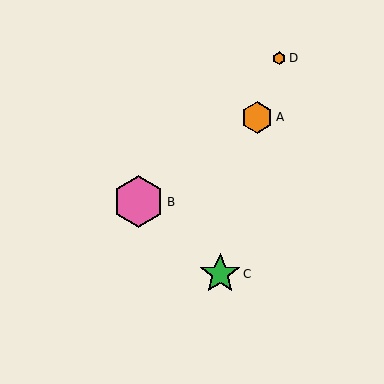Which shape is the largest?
The pink hexagon (labeled B) is the largest.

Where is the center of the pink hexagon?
The center of the pink hexagon is at (138, 202).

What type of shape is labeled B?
Shape B is a pink hexagon.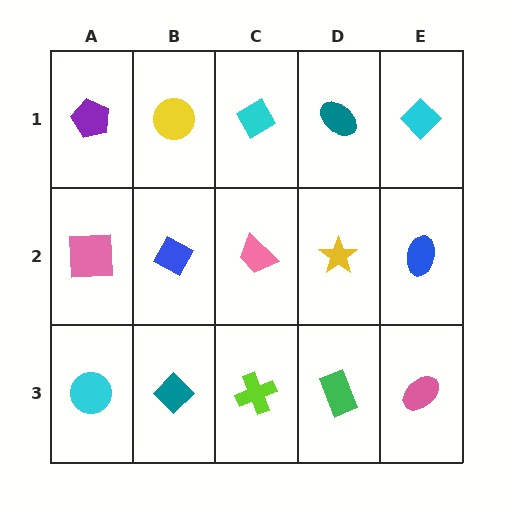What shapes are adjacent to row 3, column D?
A yellow star (row 2, column D), a lime cross (row 3, column C), a pink ellipse (row 3, column E).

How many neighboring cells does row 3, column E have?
2.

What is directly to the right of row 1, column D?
A cyan diamond.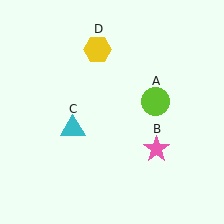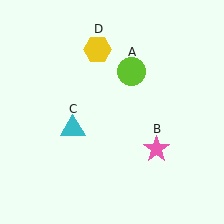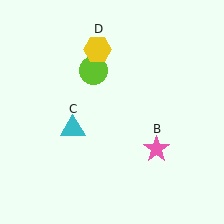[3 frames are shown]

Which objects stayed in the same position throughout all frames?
Pink star (object B) and cyan triangle (object C) and yellow hexagon (object D) remained stationary.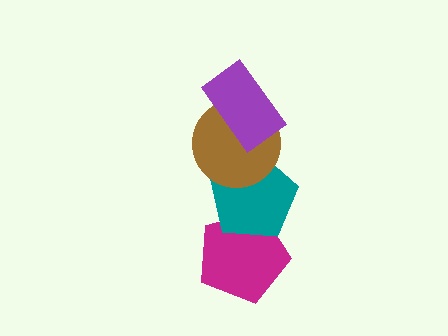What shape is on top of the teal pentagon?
The brown circle is on top of the teal pentagon.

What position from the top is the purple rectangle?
The purple rectangle is 1st from the top.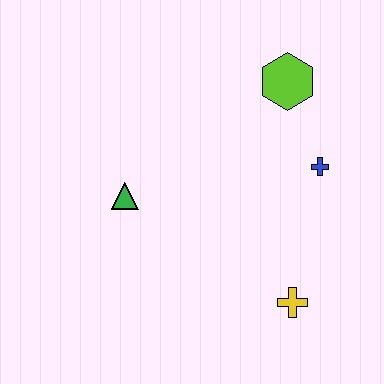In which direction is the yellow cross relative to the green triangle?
The yellow cross is to the right of the green triangle.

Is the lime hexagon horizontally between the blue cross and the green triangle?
Yes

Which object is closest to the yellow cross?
The blue cross is closest to the yellow cross.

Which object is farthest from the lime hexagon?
The yellow cross is farthest from the lime hexagon.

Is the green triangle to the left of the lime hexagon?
Yes